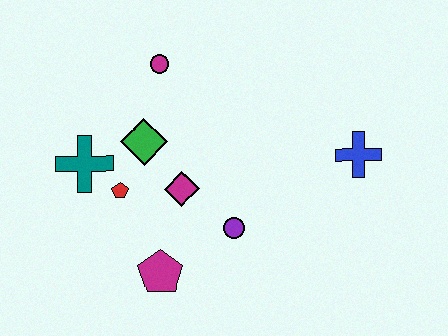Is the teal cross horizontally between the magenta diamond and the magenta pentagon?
No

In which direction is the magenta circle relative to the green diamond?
The magenta circle is above the green diamond.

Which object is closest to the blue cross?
The purple circle is closest to the blue cross.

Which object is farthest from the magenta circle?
The blue cross is farthest from the magenta circle.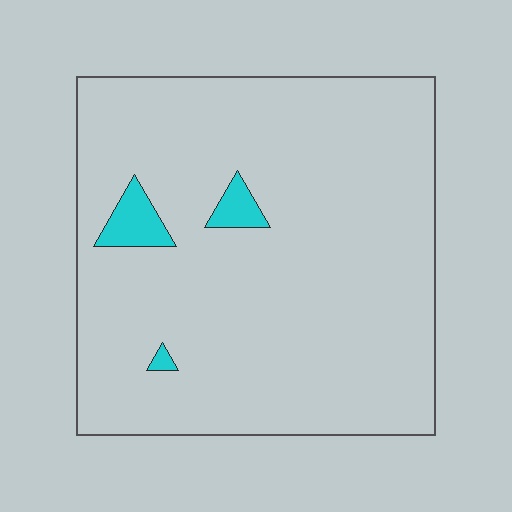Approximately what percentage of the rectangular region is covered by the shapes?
Approximately 5%.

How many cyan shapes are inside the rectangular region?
3.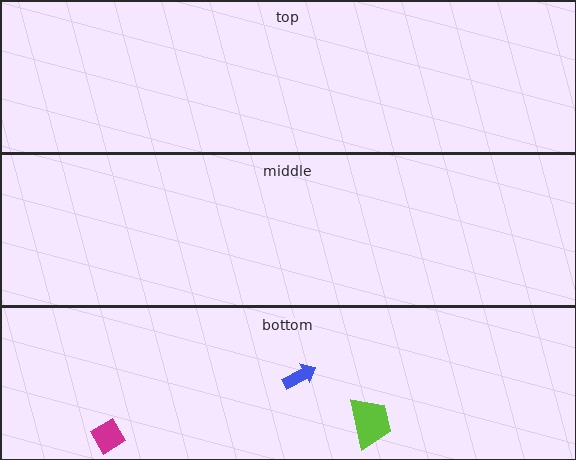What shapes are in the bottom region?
The lime trapezoid, the blue arrow, the magenta diamond.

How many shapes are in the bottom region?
3.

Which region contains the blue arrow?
The bottom region.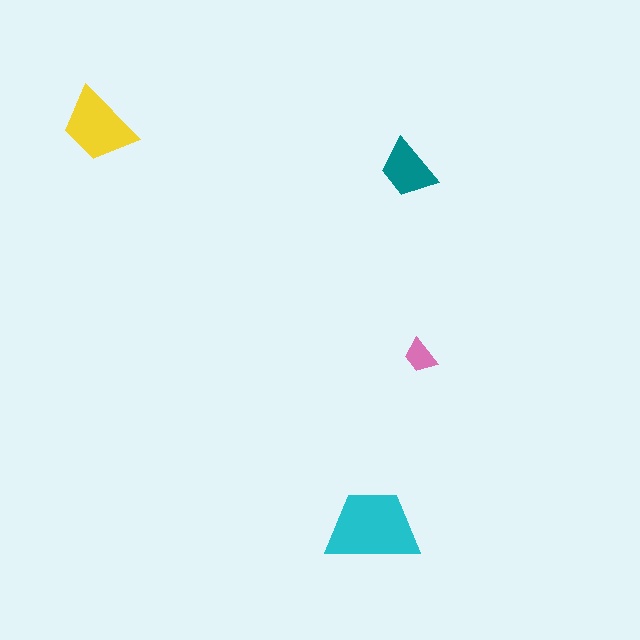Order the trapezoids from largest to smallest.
the cyan one, the yellow one, the teal one, the pink one.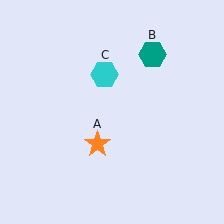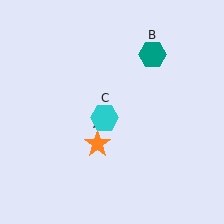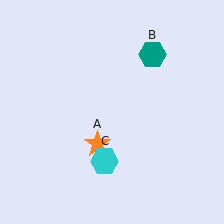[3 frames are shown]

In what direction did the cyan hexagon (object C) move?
The cyan hexagon (object C) moved down.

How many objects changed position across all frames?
1 object changed position: cyan hexagon (object C).